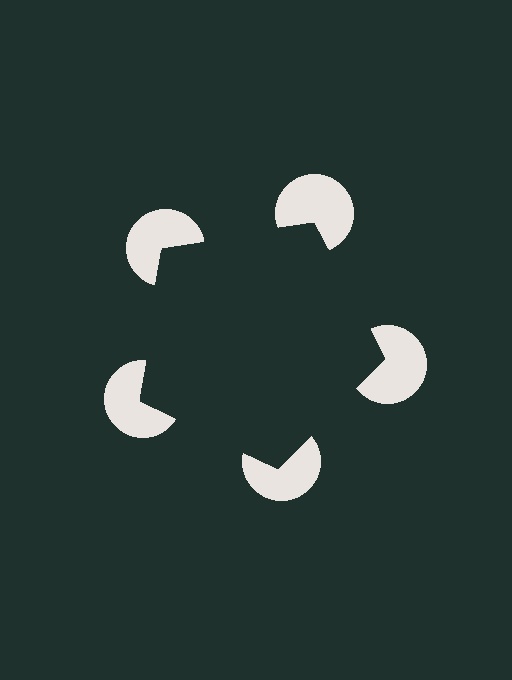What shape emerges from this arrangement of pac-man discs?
An illusory pentagon — its edges are inferred from the aligned wedge cuts in the pac-man discs, not physically drawn.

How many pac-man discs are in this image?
There are 5 — one at each vertex of the illusory pentagon.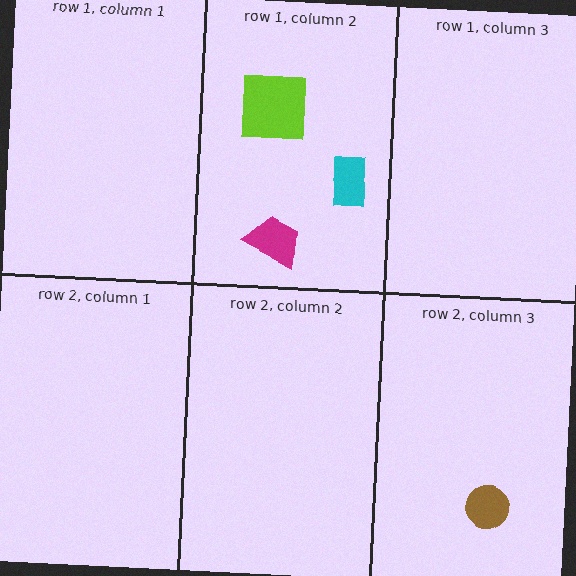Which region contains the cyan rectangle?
The row 1, column 2 region.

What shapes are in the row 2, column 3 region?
The brown circle.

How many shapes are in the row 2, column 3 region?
1.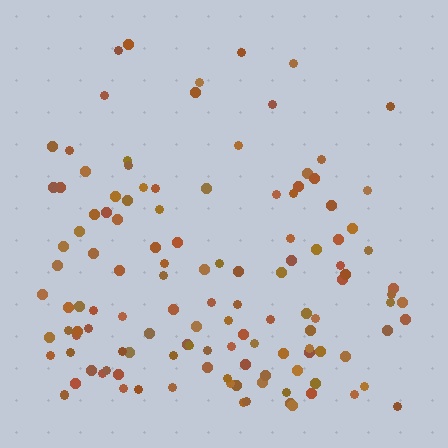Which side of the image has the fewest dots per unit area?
The top.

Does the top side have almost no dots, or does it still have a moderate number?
Still a moderate number, just noticeably fewer than the bottom.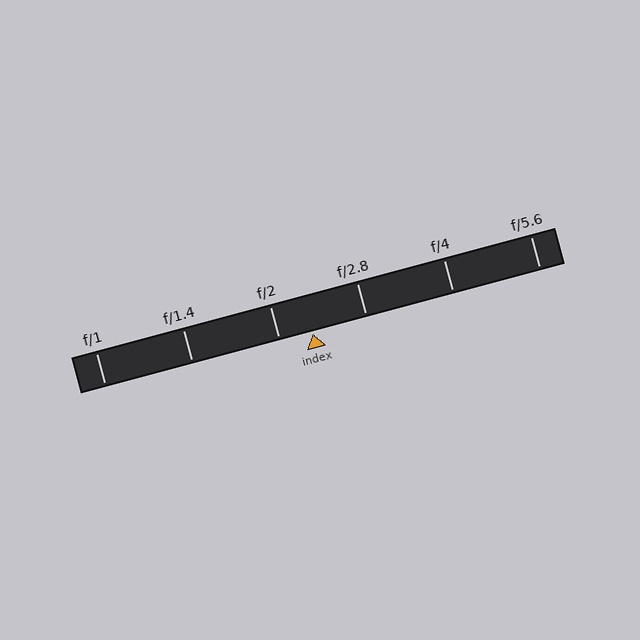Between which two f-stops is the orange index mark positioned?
The index mark is between f/2 and f/2.8.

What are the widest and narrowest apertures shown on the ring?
The widest aperture shown is f/1 and the narrowest is f/5.6.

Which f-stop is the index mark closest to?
The index mark is closest to f/2.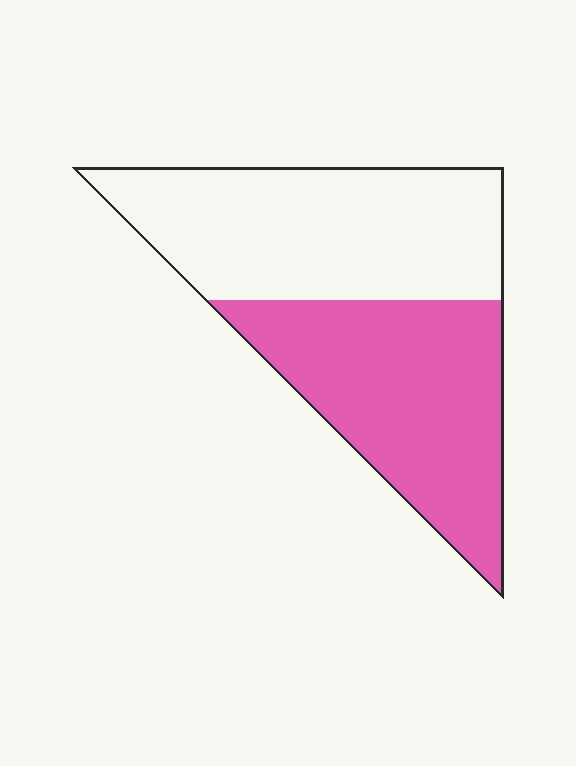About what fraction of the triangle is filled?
About one half (1/2).